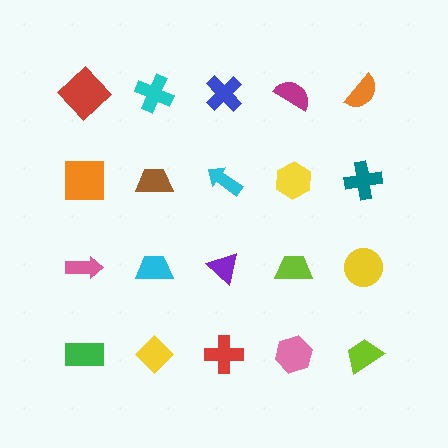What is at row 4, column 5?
A lime trapezoid.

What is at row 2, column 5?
A teal cross.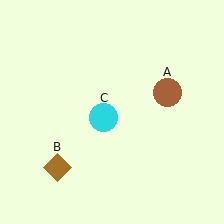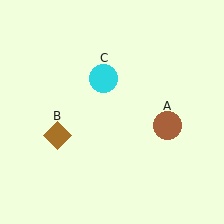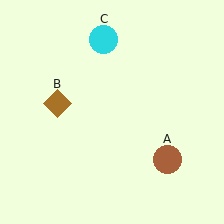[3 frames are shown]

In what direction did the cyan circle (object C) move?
The cyan circle (object C) moved up.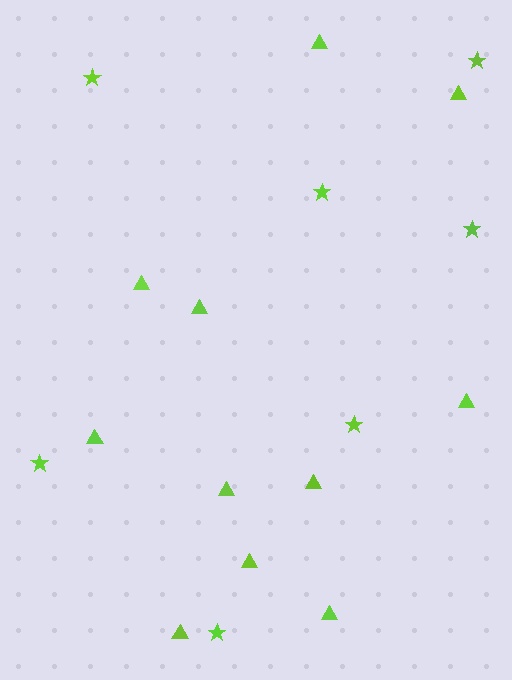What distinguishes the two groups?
There are 2 groups: one group of triangles (11) and one group of stars (7).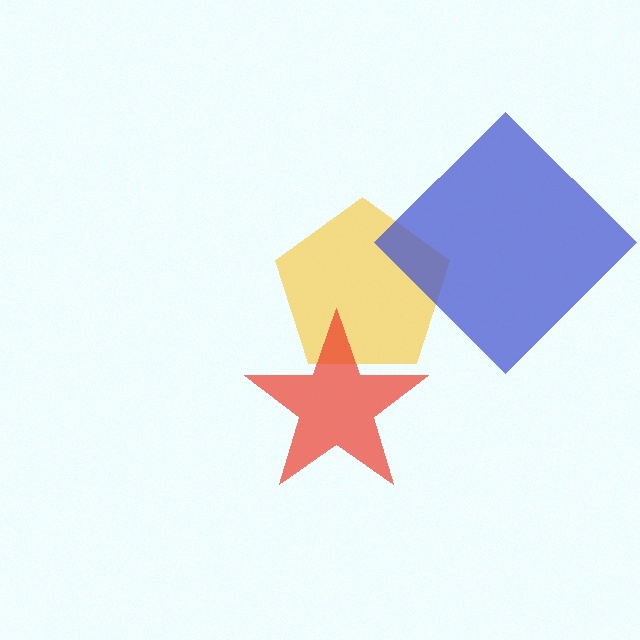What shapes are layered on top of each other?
The layered shapes are: a yellow pentagon, a red star, a blue diamond.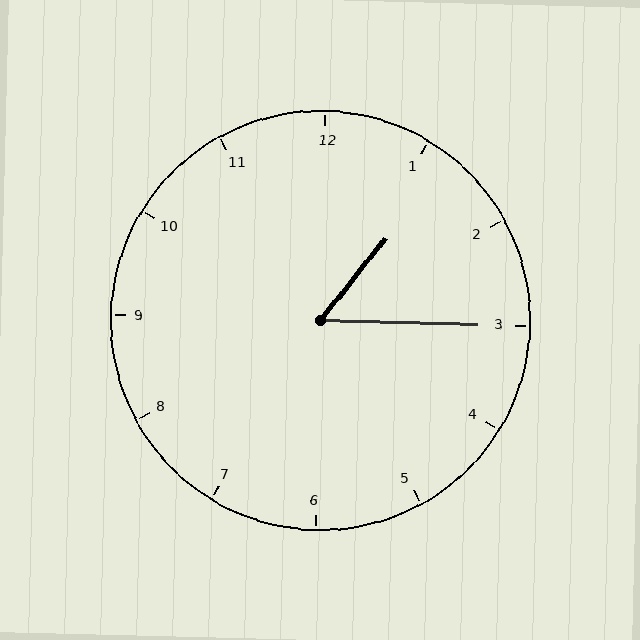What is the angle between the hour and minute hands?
Approximately 52 degrees.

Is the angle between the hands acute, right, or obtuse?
It is acute.